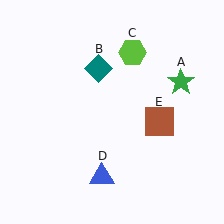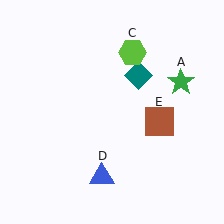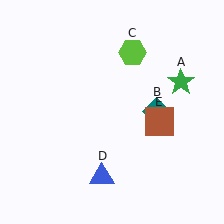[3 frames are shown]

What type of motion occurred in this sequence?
The teal diamond (object B) rotated clockwise around the center of the scene.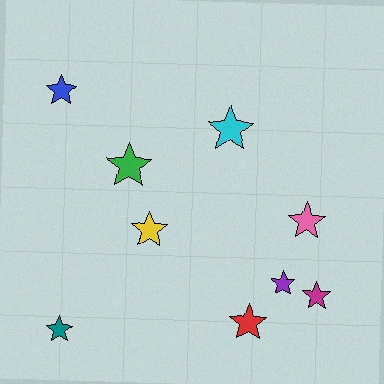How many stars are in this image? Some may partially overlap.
There are 9 stars.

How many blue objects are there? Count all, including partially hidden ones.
There is 1 blue object.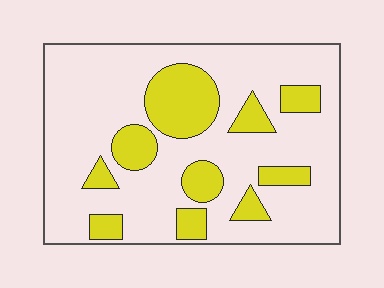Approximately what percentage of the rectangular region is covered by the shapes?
Approximately 25%.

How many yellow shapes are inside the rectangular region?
10.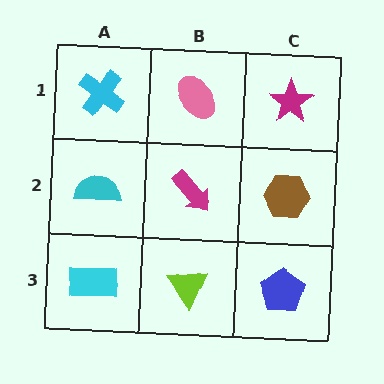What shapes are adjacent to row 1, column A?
A cyan semicircle (row 2, column A), a pink ellipse (row 1, column B).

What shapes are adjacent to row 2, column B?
A pink ellipse (row 1, column B), a lime triangle (row 3, column B), a cyan semicircle (row 2, column A), a brown hexagon (row 2, column C).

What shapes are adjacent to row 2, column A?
A cyan cross (row 1, column A), a cyan rectangle (row 3, column A), a magenta arrow (row 2, column B).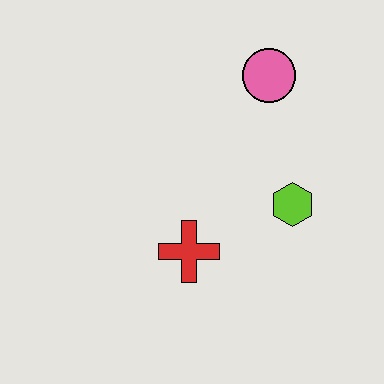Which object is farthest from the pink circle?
The red cross is farthest from the pink circle.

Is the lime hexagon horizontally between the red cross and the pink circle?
No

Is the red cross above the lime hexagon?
No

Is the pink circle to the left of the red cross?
No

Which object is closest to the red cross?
The lime hexagon is closest to the red cross.